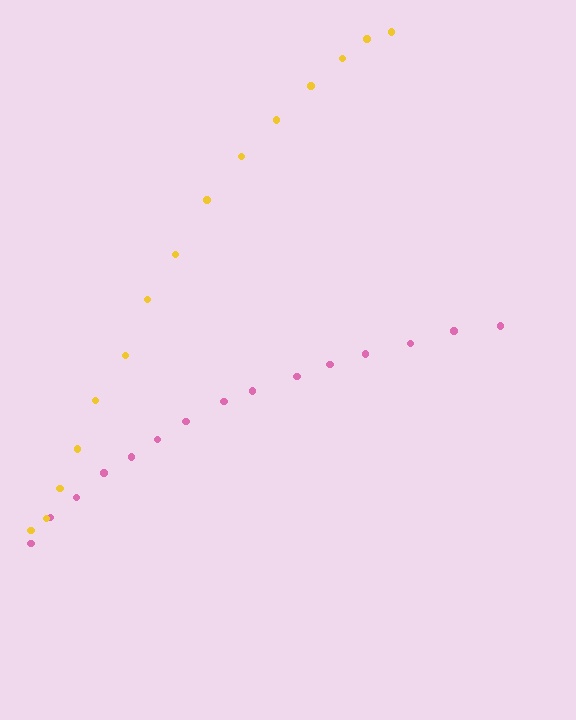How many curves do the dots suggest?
There are 2 distinct paths.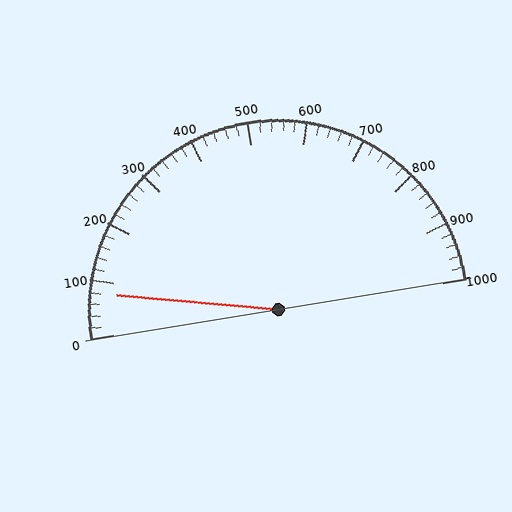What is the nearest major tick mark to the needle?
The nearest major tick mark is 100.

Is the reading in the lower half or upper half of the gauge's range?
The reading is in the lower half of the range (0 to 1000).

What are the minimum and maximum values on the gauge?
The gauge ranges from 0 to 1000.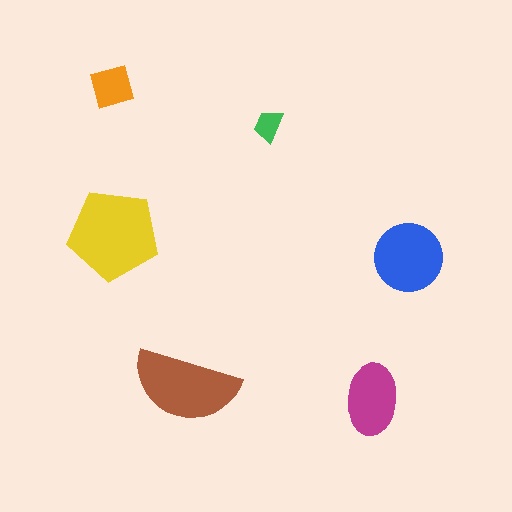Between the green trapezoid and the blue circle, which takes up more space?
The blue circle.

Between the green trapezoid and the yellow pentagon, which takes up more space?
The yellow pentagon.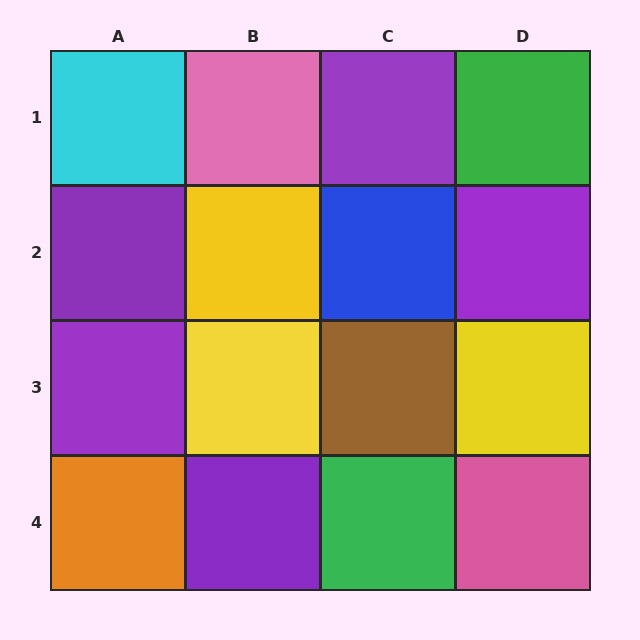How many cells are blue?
1 cell is blue.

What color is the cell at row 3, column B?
Yellow.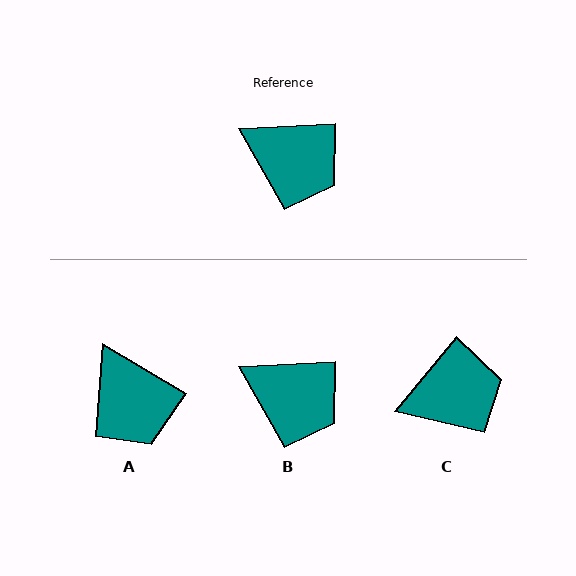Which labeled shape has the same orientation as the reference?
B.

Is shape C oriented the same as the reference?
No, it is off by about 47 degrees.